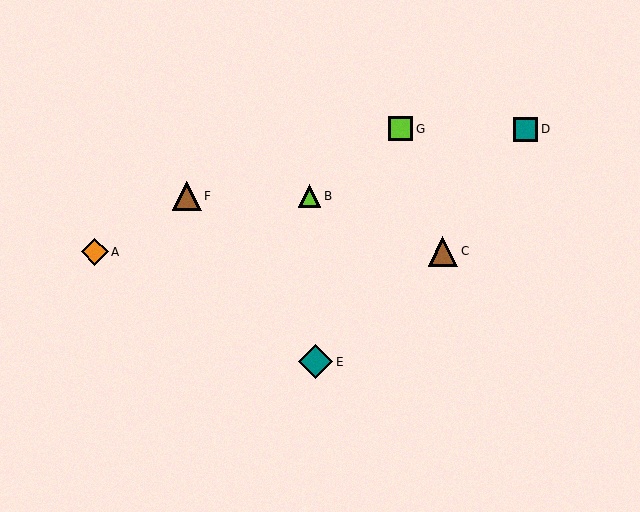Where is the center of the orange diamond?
The center of the orange diamond is at (95, 252).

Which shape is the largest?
The teal diamond (labeled E) is the largest.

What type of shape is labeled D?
Shape D is a teal square.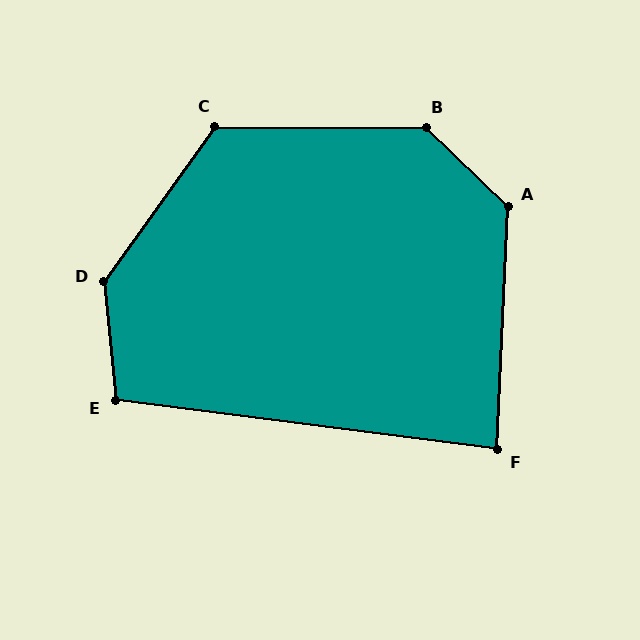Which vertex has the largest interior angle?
D, at approximately 138 degrees.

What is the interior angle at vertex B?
Approximately 136 degrees (obtuse).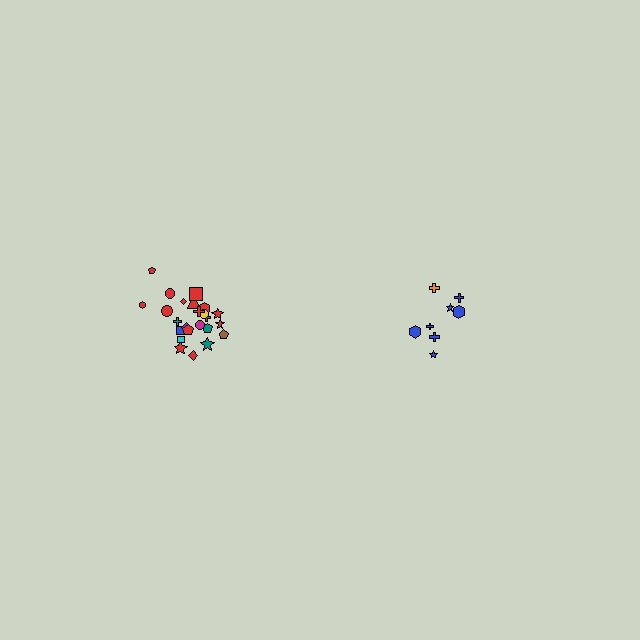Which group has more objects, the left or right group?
The left group.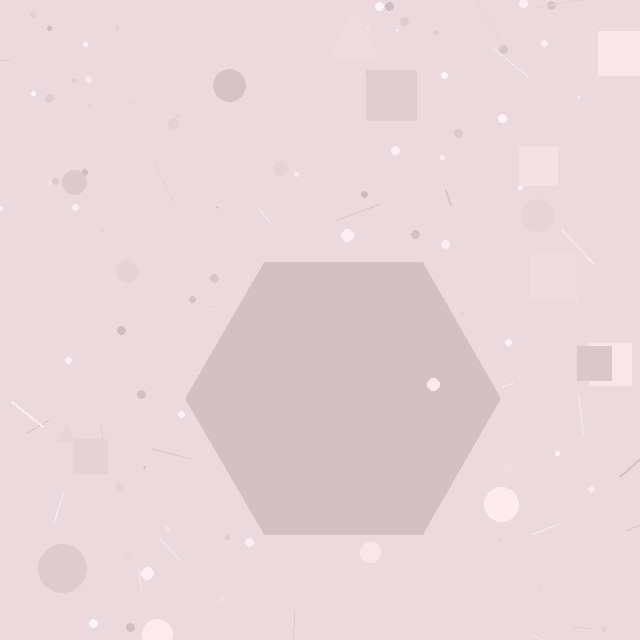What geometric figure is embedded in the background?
A hexagon is embedded in the background.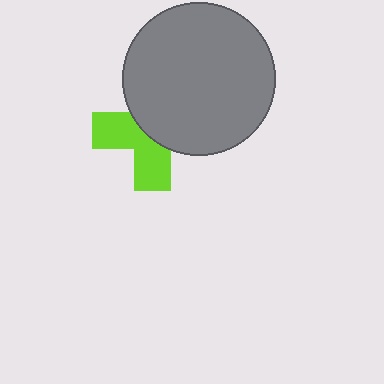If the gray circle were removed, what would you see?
You would see the complete lime cross.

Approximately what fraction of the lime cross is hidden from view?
Roughly 54% of the lime cross is hidden behind the gray circle.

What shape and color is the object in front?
The object in front is a gray circle.